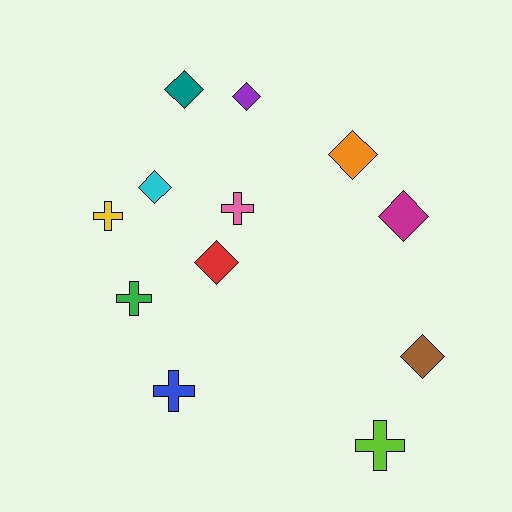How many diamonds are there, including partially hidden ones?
There are 7 diamonds.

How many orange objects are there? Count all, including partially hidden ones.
There is 1 orange object.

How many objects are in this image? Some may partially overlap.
There are 12 objects.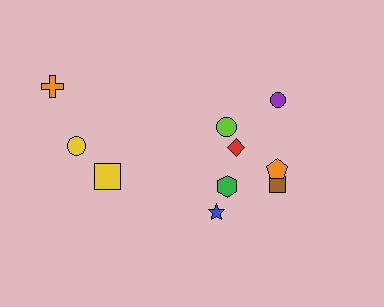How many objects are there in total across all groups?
There are 10 objects.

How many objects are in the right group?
There are 7 objects.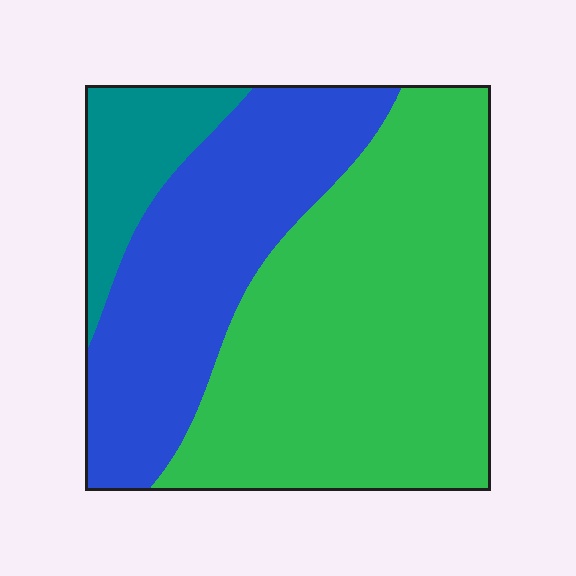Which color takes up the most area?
Green, at roughly 55%.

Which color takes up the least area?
Teal, at roughly 10%.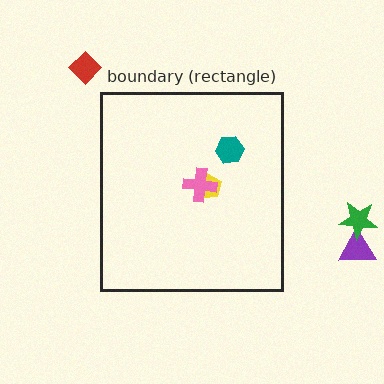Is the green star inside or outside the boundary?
Outside.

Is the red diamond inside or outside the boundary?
Outside.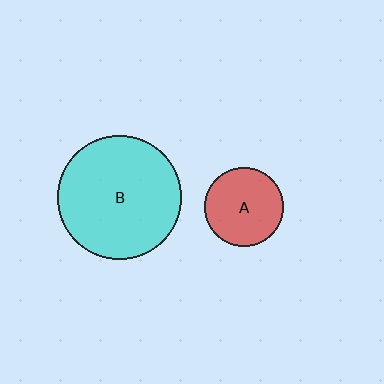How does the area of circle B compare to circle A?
Approximately 2.4 times.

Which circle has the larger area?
Circle B (cyan).